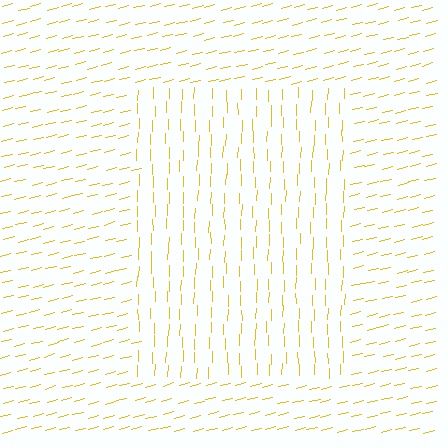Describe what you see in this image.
The image is filled with small yellow line segments. A rectangle region in the image has lines oriented differently from the surrounding lines, creating a visible texture boundary.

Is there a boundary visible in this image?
Yes, there is a texture boundary formed by a change in line orientation.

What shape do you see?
I see a rectangle.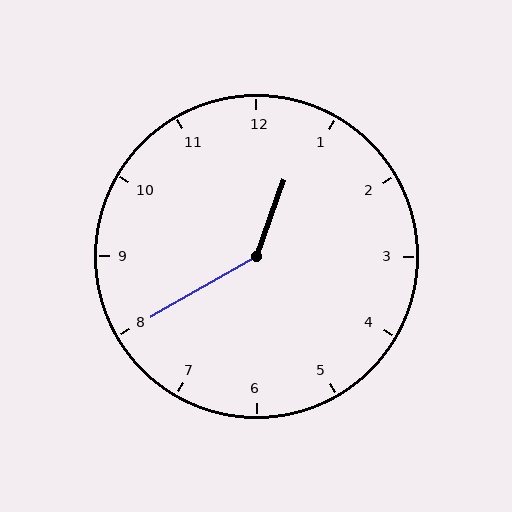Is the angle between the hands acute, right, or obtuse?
It is obtuse.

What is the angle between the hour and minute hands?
Approximately 140 degrees.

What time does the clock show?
12:40.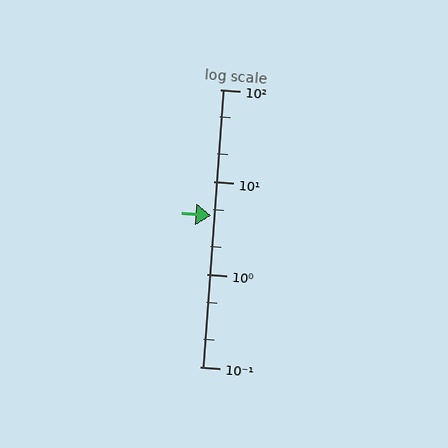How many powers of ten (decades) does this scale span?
The scale spans 3 decades, from 0.1 to 100.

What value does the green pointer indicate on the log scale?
The pointer indicates approximately 4.3.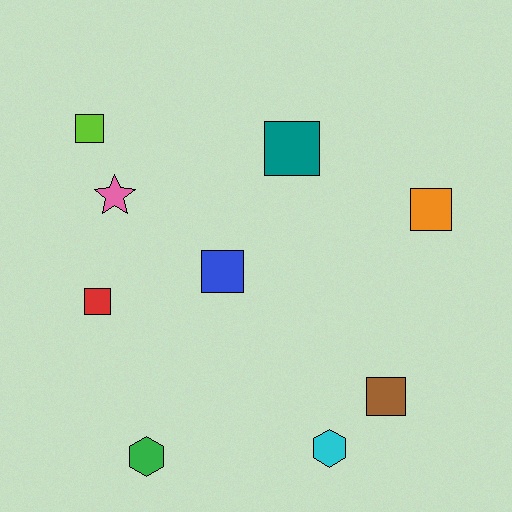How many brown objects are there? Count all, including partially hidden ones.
There is 1 brown object.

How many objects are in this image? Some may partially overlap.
There are 9 objects.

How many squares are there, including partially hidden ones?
There are 6 squares.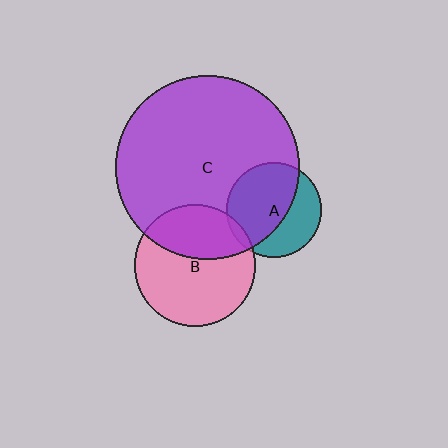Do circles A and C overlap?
Yes.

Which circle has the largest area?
Circle C (purple).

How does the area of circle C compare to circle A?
Approximately 3.7 times.